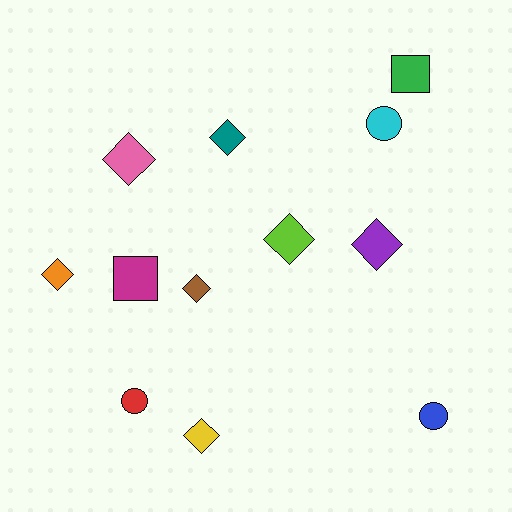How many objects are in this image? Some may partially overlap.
There are 12 objects.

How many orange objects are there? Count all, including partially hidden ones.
There is 1 orange object.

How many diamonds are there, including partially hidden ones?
There are 7 diamonds.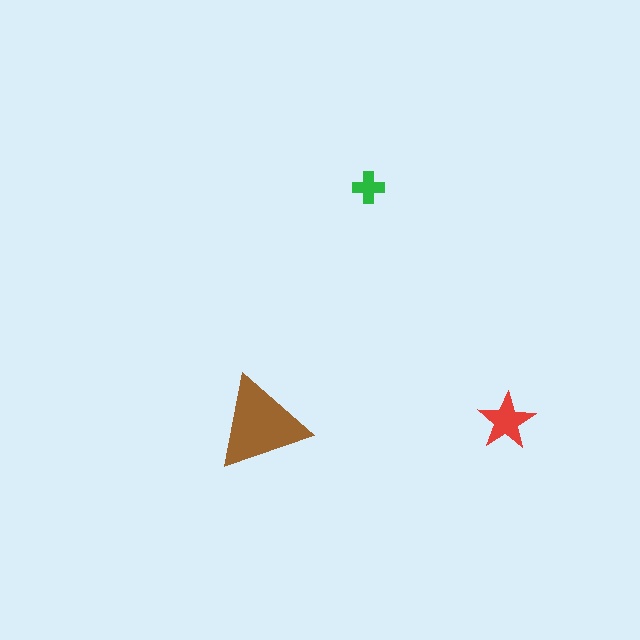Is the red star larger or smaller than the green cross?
Larger.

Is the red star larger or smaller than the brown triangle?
Smaller.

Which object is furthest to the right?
The red star is rightmost.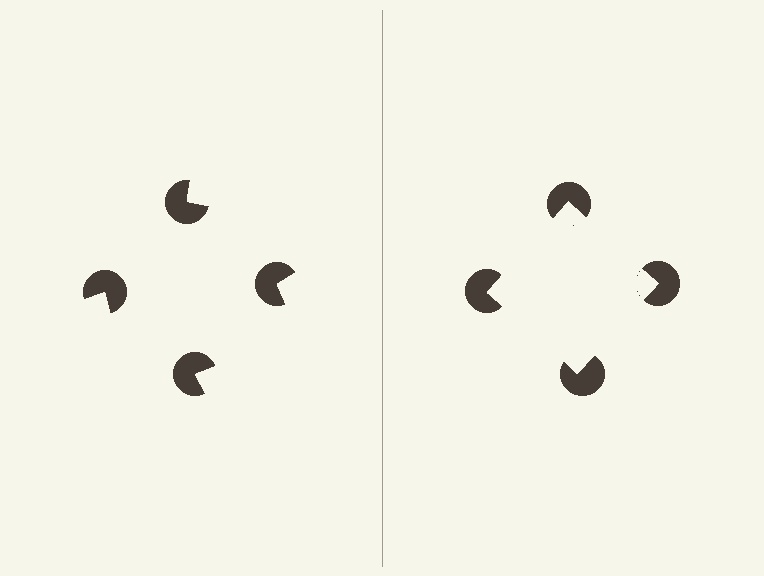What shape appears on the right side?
An illusory square.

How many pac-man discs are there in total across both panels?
8 — 4 on each side.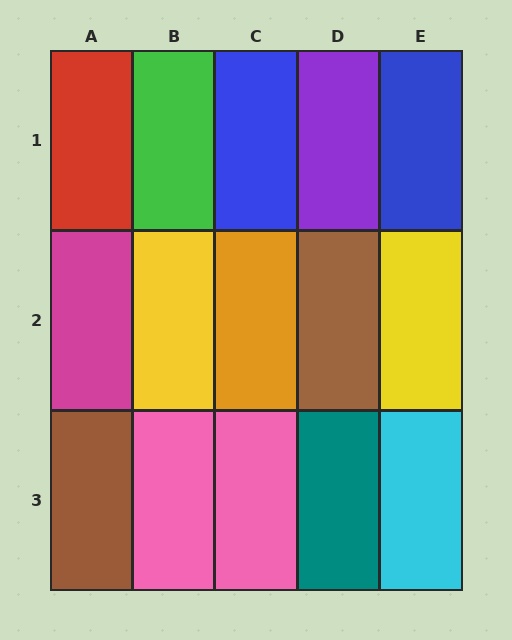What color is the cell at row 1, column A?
Red.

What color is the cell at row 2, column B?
Yellow.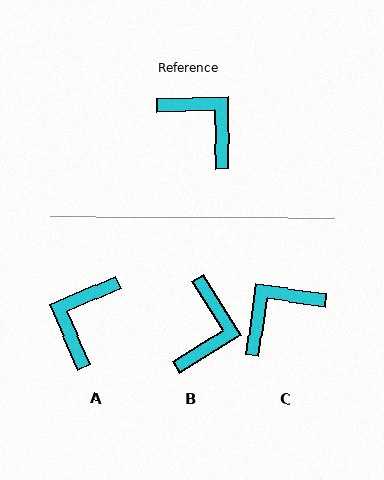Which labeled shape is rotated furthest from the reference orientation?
A, about 112 degrees away.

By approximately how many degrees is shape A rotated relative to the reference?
Approximately 112 degrees counter-clockwise.